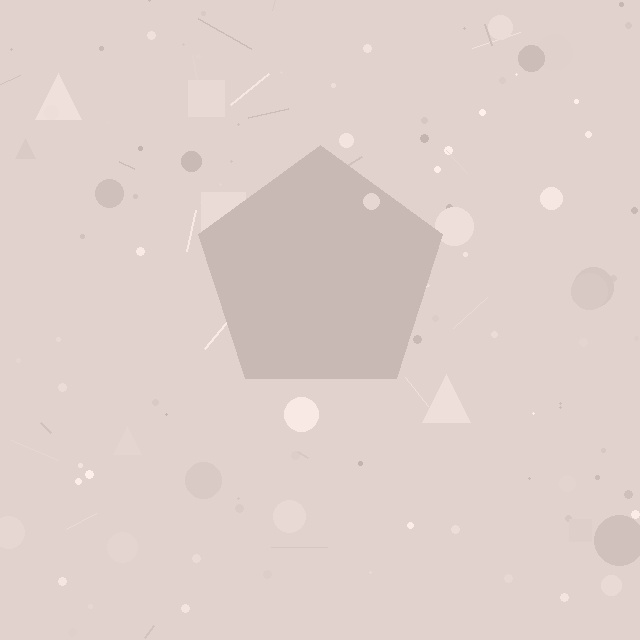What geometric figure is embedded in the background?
A pentagon is embedded in the background.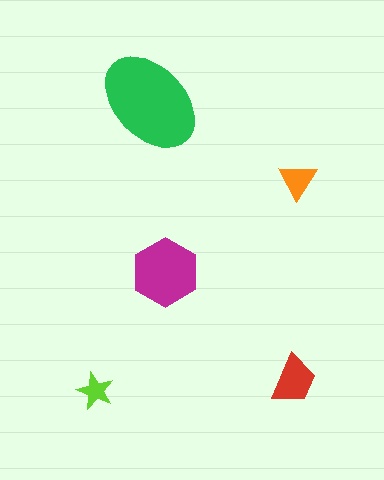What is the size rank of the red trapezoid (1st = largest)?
3rd.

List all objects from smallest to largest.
The lime star, the orange triangle, the red trapezoid, the magenta hexagon, the green ellipse.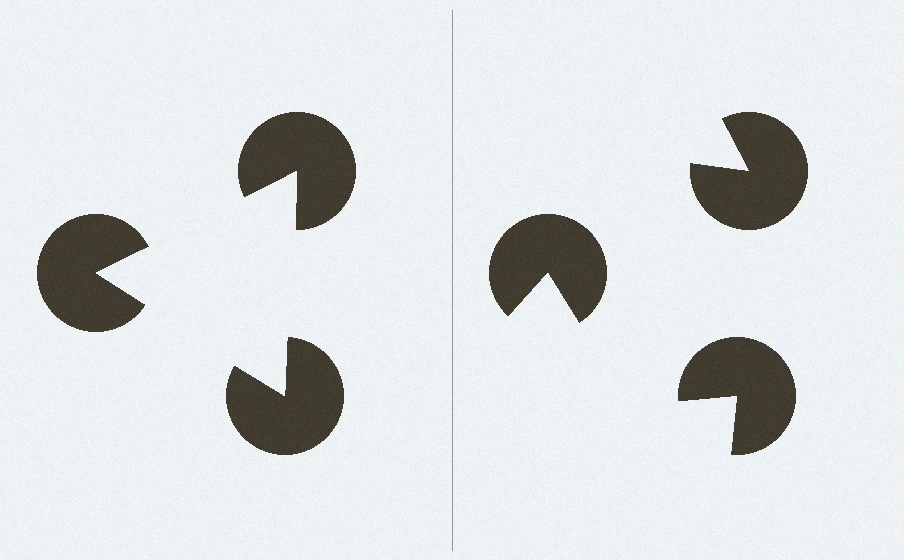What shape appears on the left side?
An illusory triangle.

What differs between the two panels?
The pac-man discs are positioned identically on both sides; only the wedge orientations differ. On the left they align to a triangle; on the right they are misaligned.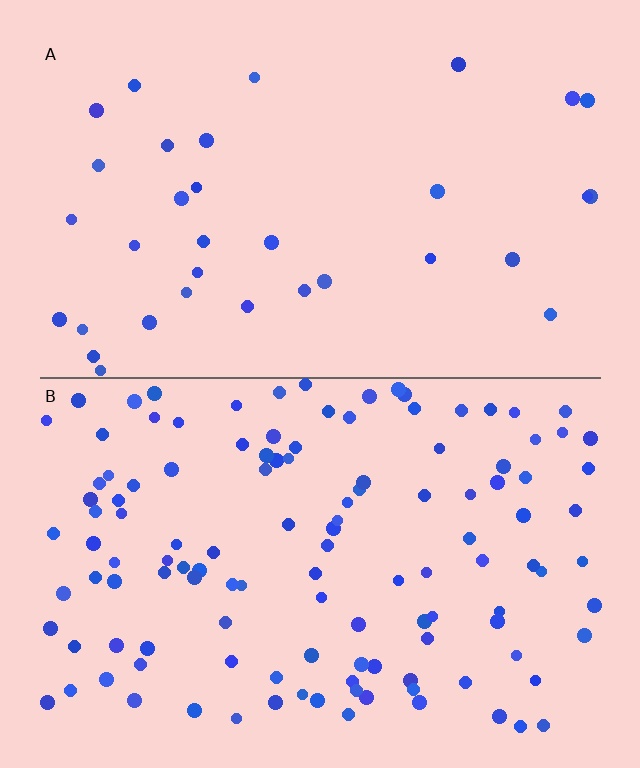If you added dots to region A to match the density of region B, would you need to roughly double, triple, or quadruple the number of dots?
Approximately quadruple.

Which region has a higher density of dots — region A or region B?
B (the bottom).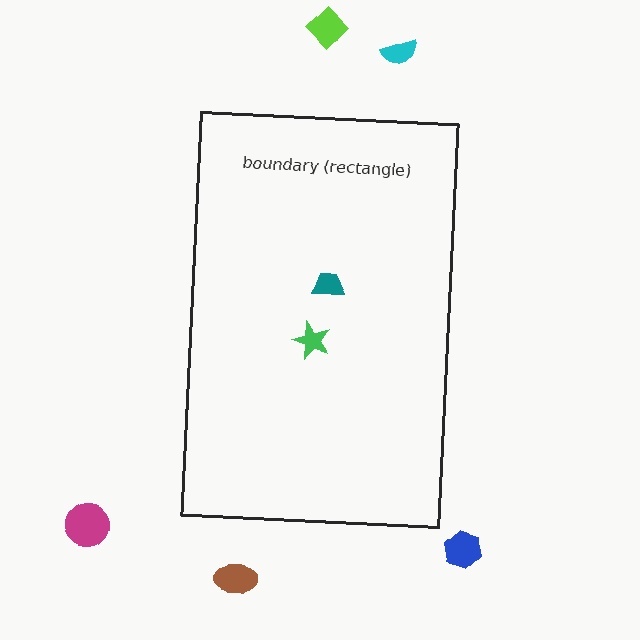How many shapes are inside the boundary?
2 inside, 5 outside.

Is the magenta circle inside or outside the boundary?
Outside.